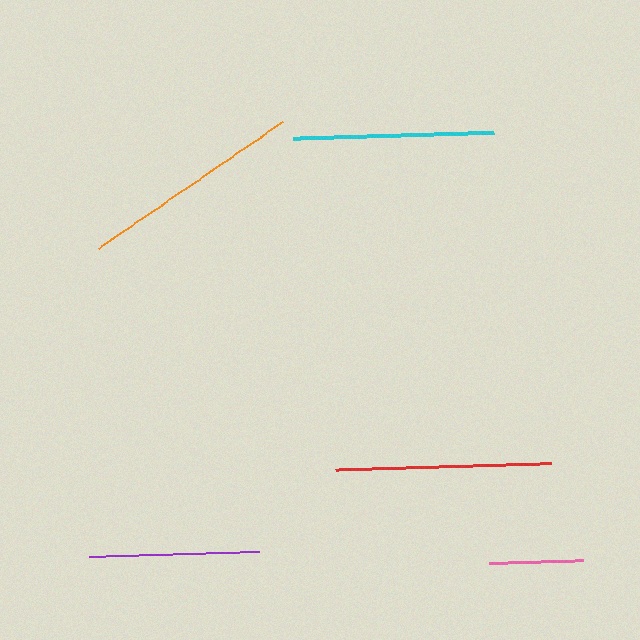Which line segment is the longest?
The orange line is the longest at approximately 224 pixels.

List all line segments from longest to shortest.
From longest to shortest: orange, red, cyan, purple, pink.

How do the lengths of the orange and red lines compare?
The orange and red lines are approximately the same length.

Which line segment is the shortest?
The pink line is the shortest at approximately 93 pixels.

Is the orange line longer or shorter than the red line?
The orange line is longer than the red line.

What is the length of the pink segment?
The pink segment is approximately 93 pixels long.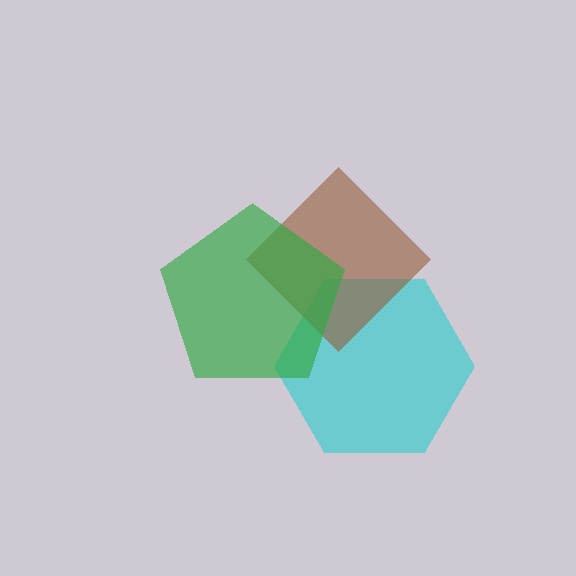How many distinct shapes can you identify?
There are 3 distinct shapes: a cyan hexagon, a brown diamond, a green pentagon.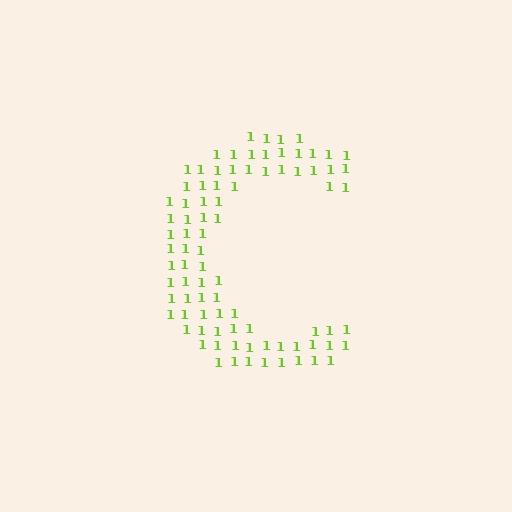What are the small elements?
The small elements are digit 1's.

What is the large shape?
The large shape is the letter C.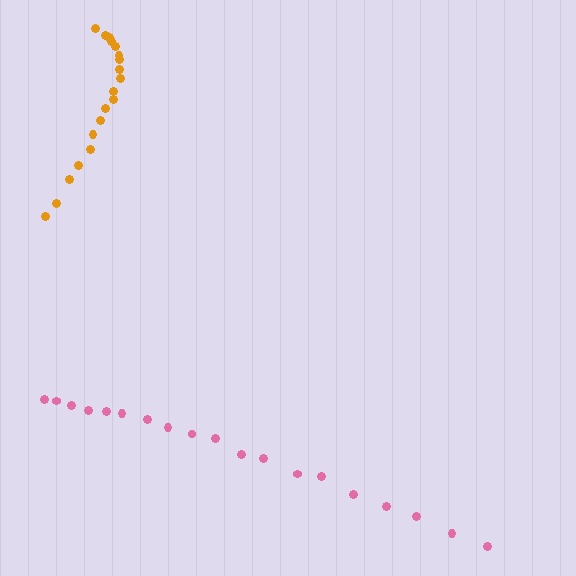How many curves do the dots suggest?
There are 2 distinct paths.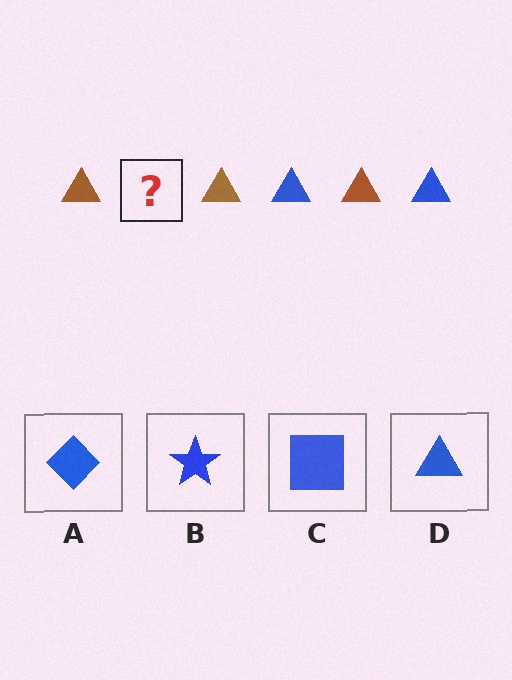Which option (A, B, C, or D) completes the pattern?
D.